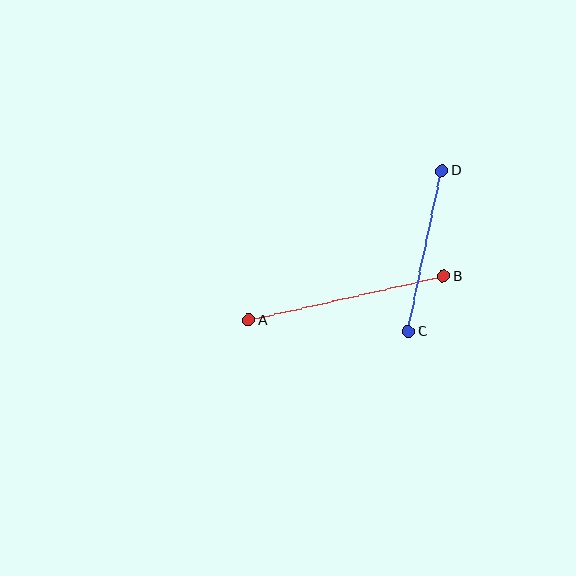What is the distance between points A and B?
The distance is approximately 200 pixels.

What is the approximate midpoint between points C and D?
The midpoint is at approximately (425, 251) pixels.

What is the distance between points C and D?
The distance is approximately 164 pixels.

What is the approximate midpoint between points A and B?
The midpoint is at approximately (346, 298) pixels.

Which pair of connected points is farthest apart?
Points A and B are farthest apart.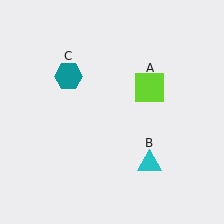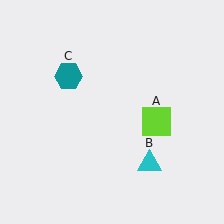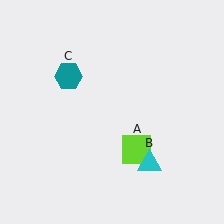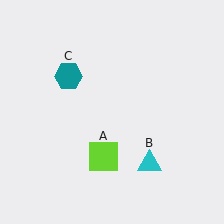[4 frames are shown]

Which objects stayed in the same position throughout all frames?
Cyan triangle (object B) and teal hexagon (object C) remained stationary.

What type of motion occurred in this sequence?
The lime square (object A) rotated clockwise around the center of the scene.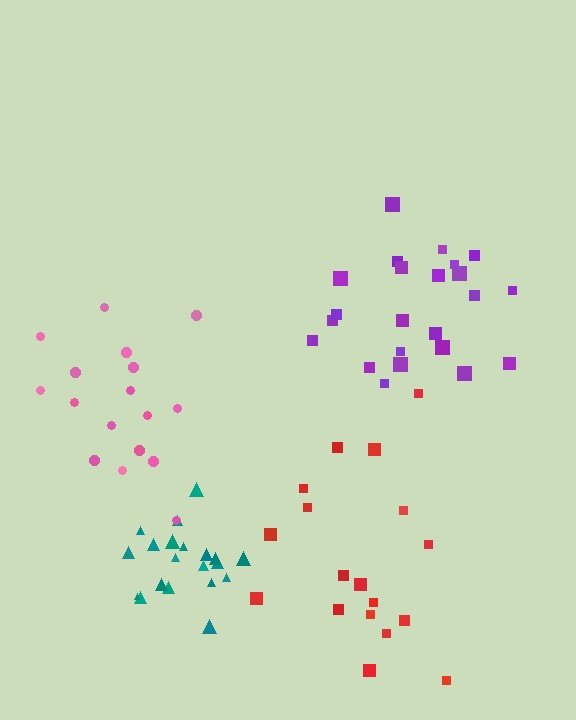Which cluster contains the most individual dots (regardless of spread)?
Purple (23).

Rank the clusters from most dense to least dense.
teal, purple, red, pink.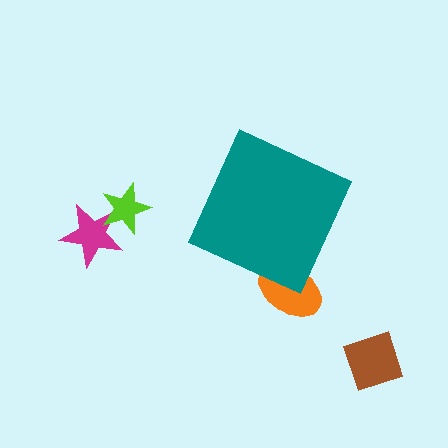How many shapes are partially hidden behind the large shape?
1 shape is partially hidden.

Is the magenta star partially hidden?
No, the magenta star is fully visible.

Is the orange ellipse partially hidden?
Yes, the orange ellipse is partially hidden behind the teal diamond.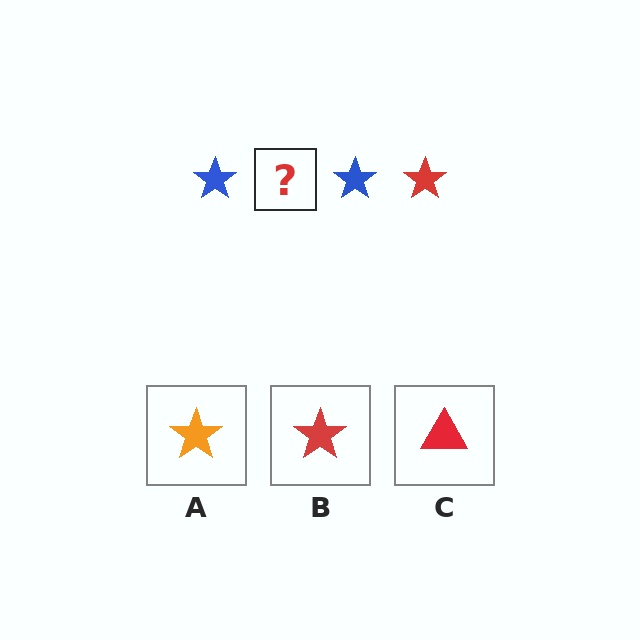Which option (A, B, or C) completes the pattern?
B.